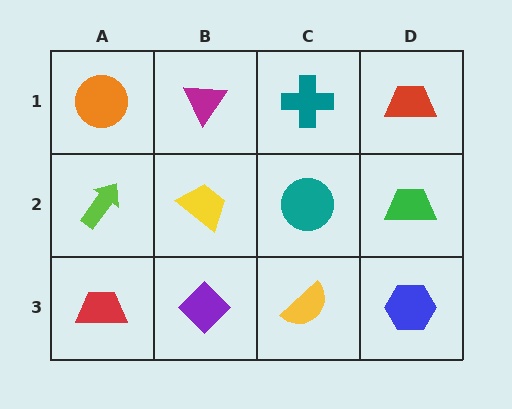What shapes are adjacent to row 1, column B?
A yellow trapezoid (row 2, column B), an orange circle (row 1, column A), a teal cross (row 1, column C).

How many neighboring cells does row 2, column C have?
4.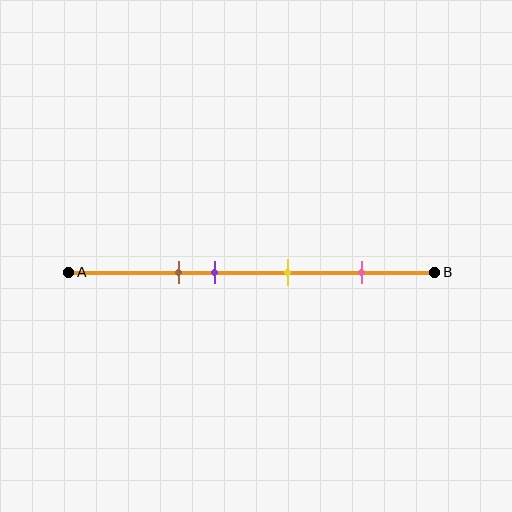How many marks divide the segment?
There are 4 marks dividing the segment.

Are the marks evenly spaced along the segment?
No, the marks are not evenly spaced.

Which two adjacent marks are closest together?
The brown and purple marks are the closest adjacent pair.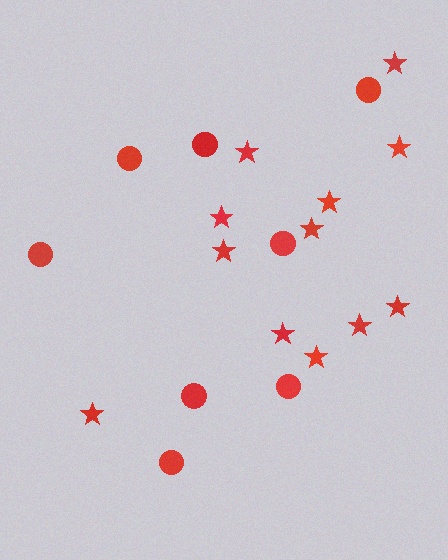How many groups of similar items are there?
There are 2 groups: one group of circles (8) and one group of stars (12).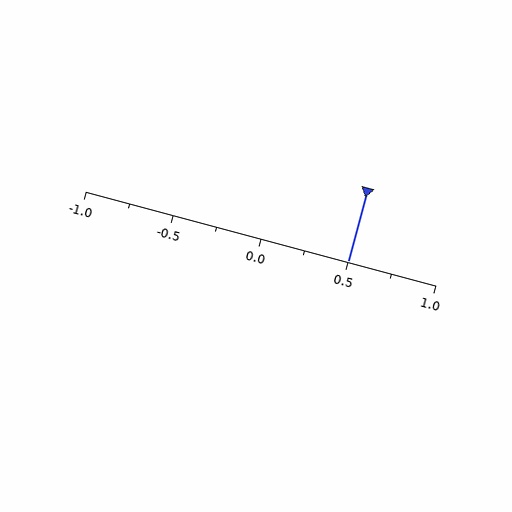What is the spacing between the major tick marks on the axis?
The major ticks are spaced 0.5 apart.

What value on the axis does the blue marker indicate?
The marker indicates approximately 0.5.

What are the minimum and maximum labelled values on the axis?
The axis runs from -1.0 to 1.0.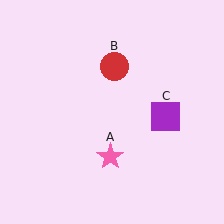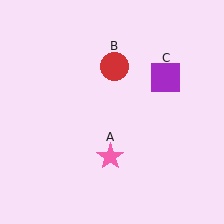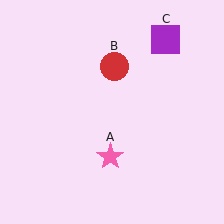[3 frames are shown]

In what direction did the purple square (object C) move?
The purple square (object C) moved up.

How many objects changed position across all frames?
1 object changed position: purple square (object C).